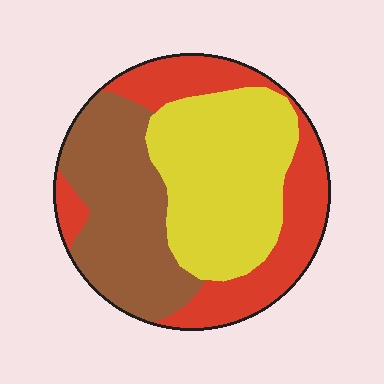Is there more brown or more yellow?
Yellow.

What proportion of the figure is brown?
Brown takes up between a sixth and a third of the figure.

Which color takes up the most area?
Yellow, at roughly 35%.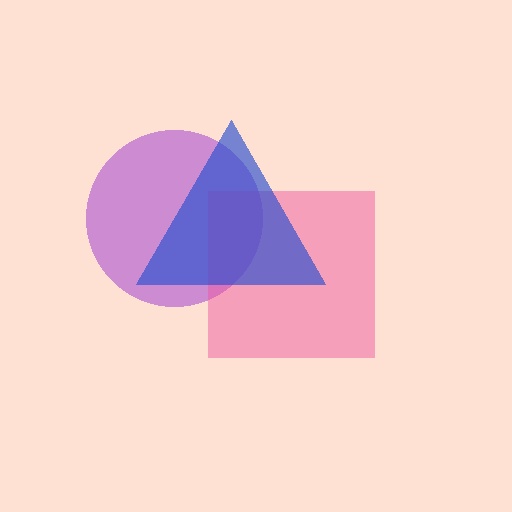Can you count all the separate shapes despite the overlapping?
Yes, there are 3 separate shapes.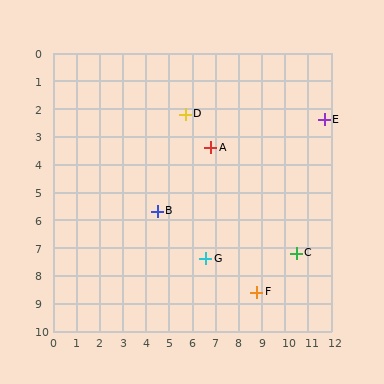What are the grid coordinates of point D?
Point D is at approximately (5.7, 2.2).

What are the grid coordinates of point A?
Point A is at approximately (6.8, 3.4).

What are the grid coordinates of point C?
Point C is at approximately (10.5, 7.2).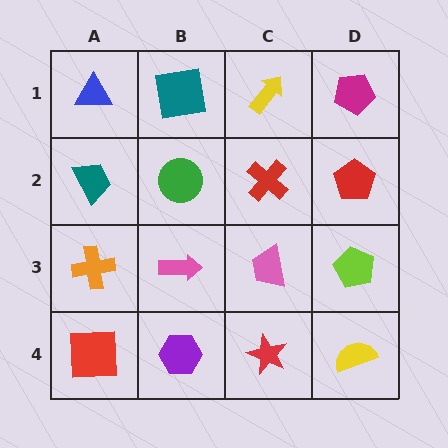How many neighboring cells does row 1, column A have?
2.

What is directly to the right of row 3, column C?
A lime pentagon.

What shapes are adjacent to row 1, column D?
A red pentagon (row 2, column D), a yellow arrow (row 1, column C).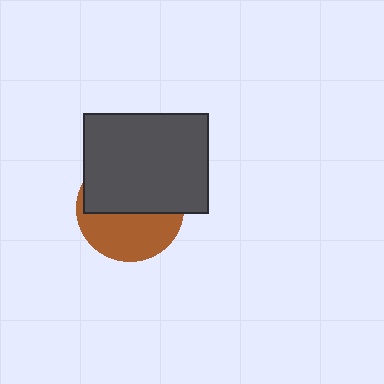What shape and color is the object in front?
The object in front is a dark gray rectangle.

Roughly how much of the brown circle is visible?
About half of it is visible (roughly 46%).